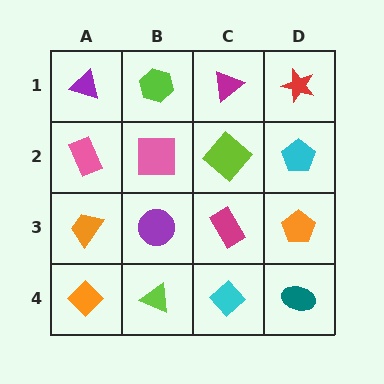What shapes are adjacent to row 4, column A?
An orange trapezoid (row 3, column A), a lime triangle (row 4, column B).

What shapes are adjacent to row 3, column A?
A pink rectangle (row 2, column A), an orange diamond (row 4, column A), a purple circle (row 3, column B).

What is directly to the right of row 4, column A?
A lime triangle.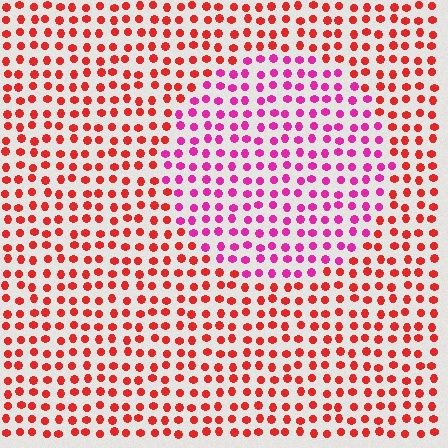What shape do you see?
I see a circle.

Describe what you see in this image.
The image is filled with small red elements in a uniform arrangement. A circle-shaped region is visible where the elements are tinted to a slightly different hue, forming a subtle color boundary.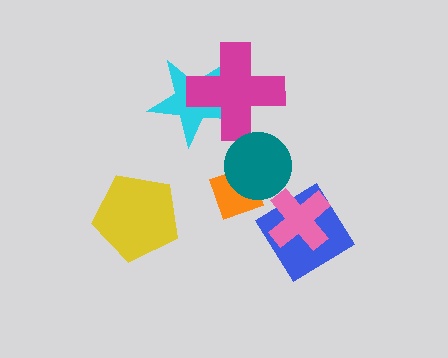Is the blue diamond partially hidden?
Yes, it is partially covered by another shape.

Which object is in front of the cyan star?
The magenta cross is in front of the cyan star.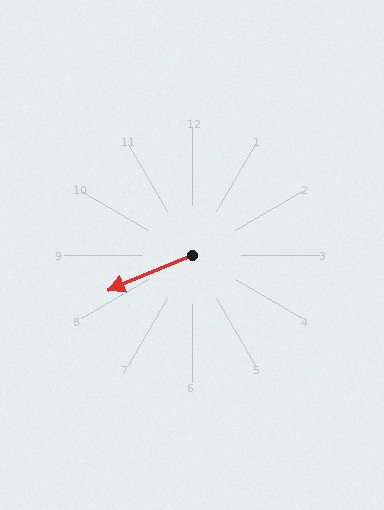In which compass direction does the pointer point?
Southwest.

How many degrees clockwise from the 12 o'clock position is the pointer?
Approximately 247 degrees.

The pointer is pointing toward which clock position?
Roughly 8 o'clock.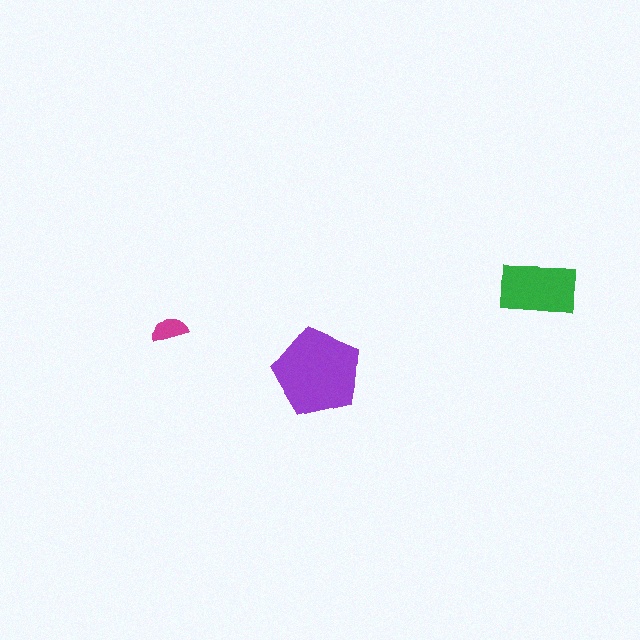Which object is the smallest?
The magenta semicircle.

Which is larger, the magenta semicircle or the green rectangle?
The green rectangle.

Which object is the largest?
The purple pentagon.